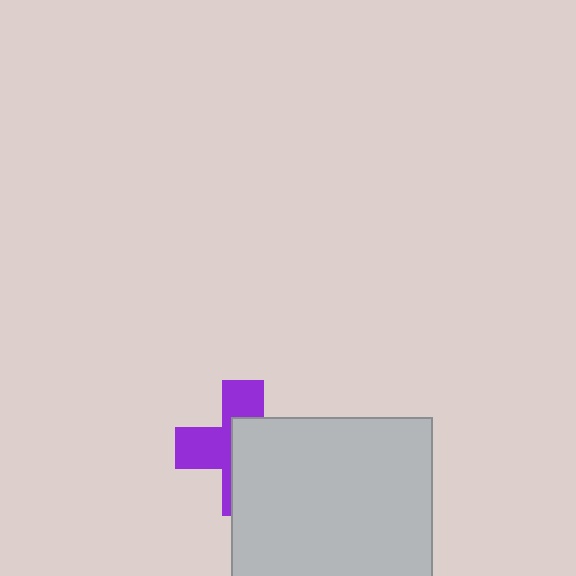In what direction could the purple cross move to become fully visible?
The purple cross could move left. That would shift it out from behind the light gray square entirely.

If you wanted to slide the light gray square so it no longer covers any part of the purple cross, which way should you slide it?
Slide it right — that is the most direct way to separate the two shapes.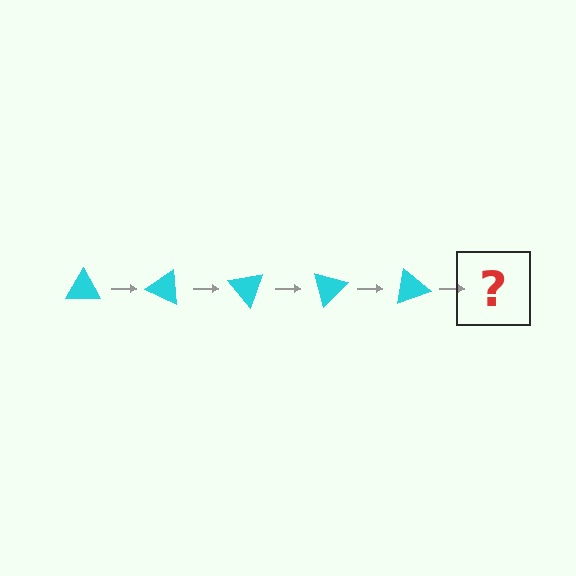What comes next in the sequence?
The next element should be a cyan triangle rotated 125 degrees.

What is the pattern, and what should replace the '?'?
The pattern is that the triangle rotates 25 degrees each step. The '?' should be a cyan triangle rotated 125 degrees.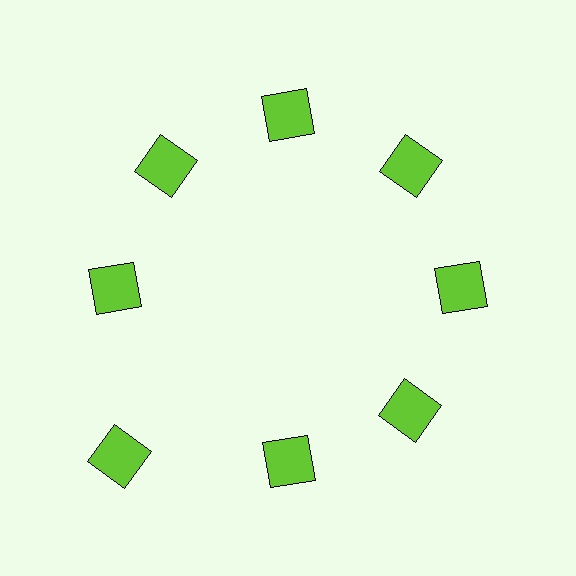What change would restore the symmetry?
The symmetry would be restored by moving it inward, back onto the ring so that all 8 squares sit at equal angles and equal distance from the center.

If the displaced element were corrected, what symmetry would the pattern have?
It would have 8-fold rotational symmetry — the pattern would map onto itself every 45 degrees.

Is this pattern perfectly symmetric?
No. The 8 lime squares are arranged in a ring, but one element near the 8 o'clock position is pushed outward from the center, breaking the 8-fold rotational symmetry.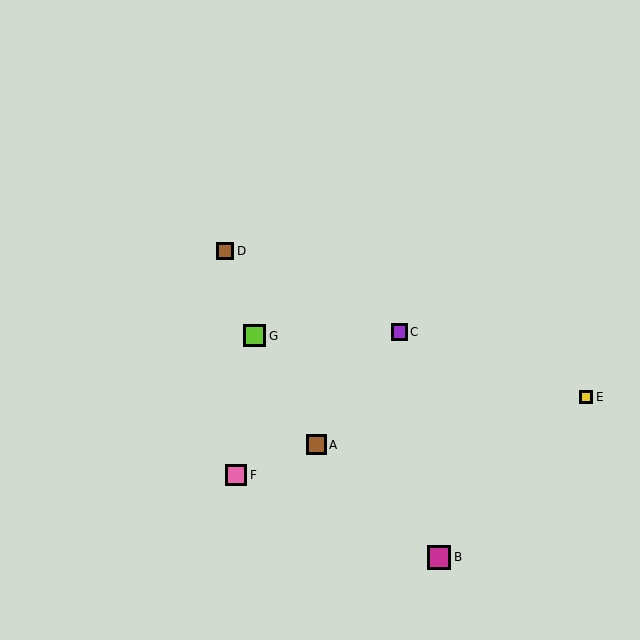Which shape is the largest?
The magenta square (labeled B) is the largest.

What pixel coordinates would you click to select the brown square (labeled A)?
Click at (317, 445) to select the brown square A.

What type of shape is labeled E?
Shape E is a yellow square.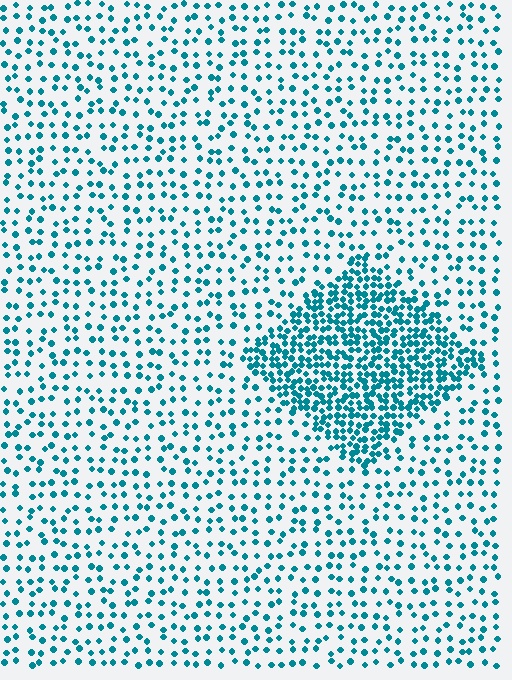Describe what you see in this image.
The image contains small teal elements arranged at two different densities. A diamond-shaped region is visible where the elements are more densely packed than the surrounding area.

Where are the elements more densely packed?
The elements are more densely packed inside the diamond boundary.